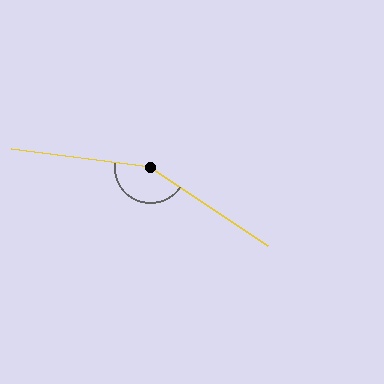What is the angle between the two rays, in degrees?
Approximately 154 degrees.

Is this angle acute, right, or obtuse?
It is obtuse.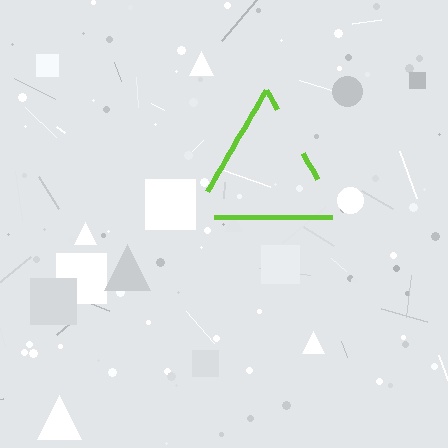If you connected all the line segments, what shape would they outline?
They would outline a triangle.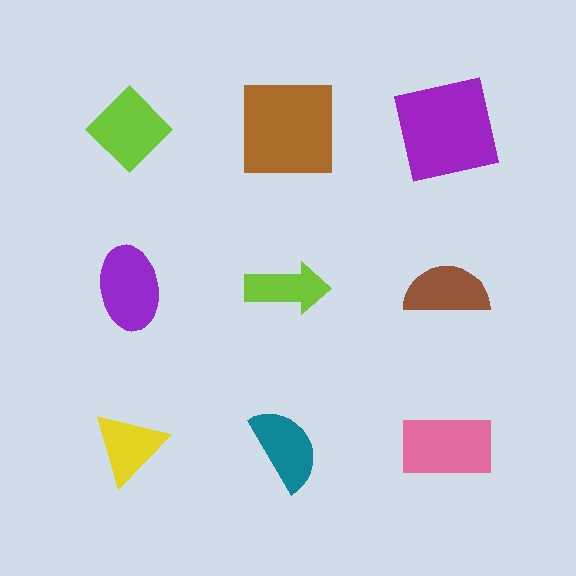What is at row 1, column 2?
A brown square.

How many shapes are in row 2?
3 shapes.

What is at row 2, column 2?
A lime arrow.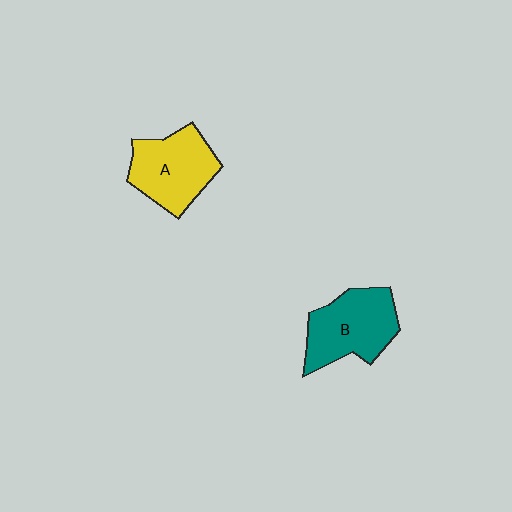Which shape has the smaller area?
Shape A (yellow).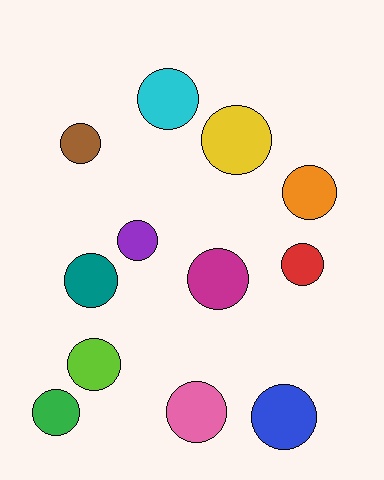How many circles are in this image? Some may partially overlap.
There are 12 circles.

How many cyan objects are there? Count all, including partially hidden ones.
There is 1 cyan object.